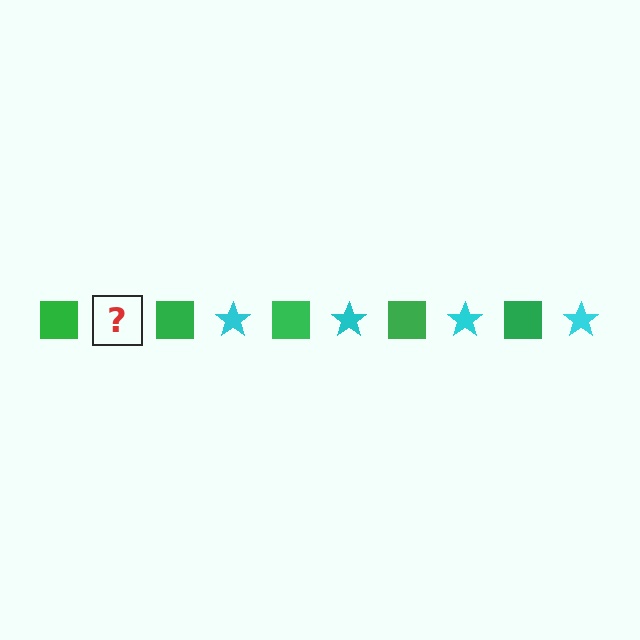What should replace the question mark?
The question mark should be replaced with a cyan star.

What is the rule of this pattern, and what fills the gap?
The rule is that the pattern alternates between green square and cyan star. The gap should be filled with a cyan star.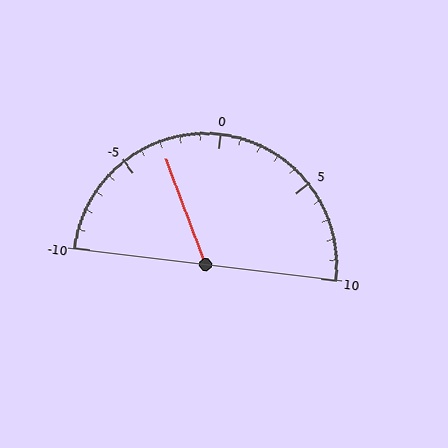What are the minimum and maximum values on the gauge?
The gauge ranges from -10 to 10.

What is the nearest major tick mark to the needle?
The nearest major tick mark is -5.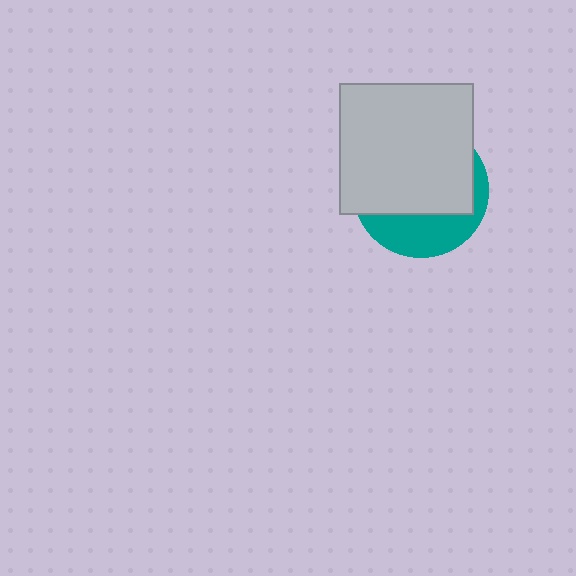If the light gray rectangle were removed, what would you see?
You would see the complete teal circle.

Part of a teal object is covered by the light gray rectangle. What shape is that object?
It is a circle.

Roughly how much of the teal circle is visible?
A small part of it is visible (roughly 33%).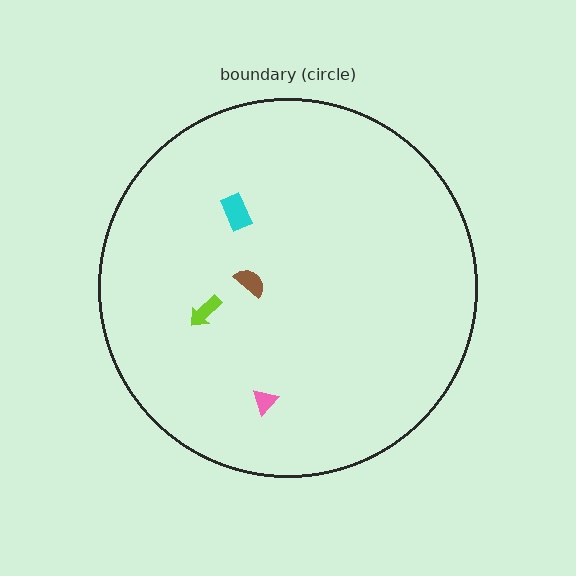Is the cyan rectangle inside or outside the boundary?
Inside.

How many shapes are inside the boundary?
4 inside, 0 outside.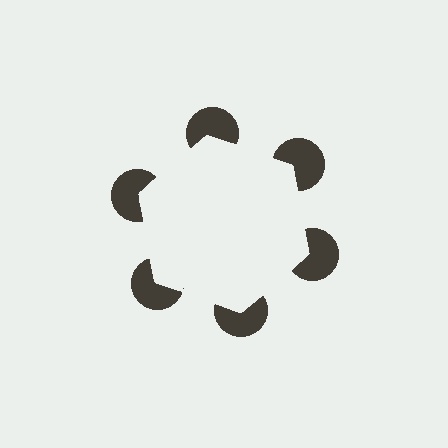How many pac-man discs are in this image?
There are 6 — one at each vertex of the illusory hexagon.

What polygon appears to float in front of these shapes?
An illusory hexagon — its edges are inferred from the aligned wedge cuts in the pac-man discs, not physically drawn.